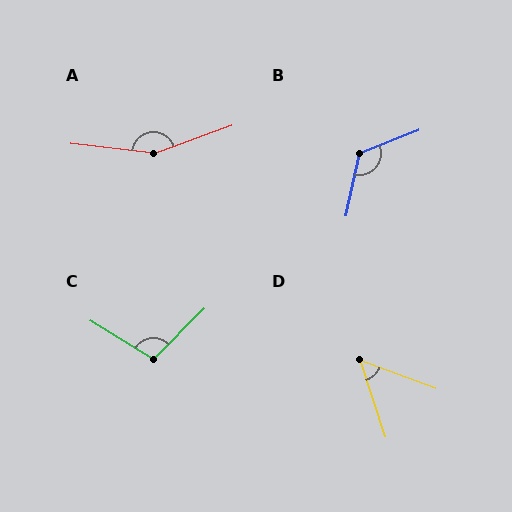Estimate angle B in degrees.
Approximately 124 degrees.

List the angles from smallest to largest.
D (52°), C (103°), B (124°), A (153°).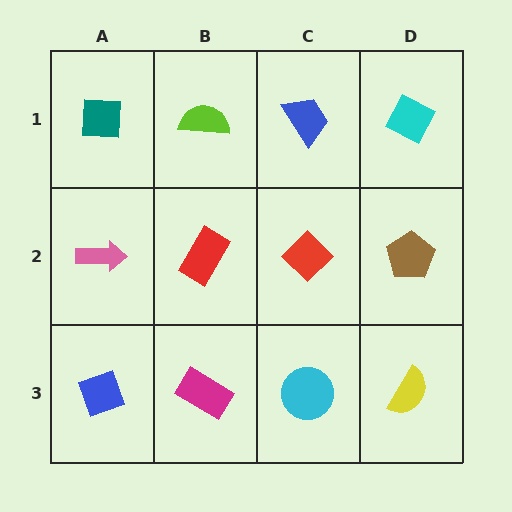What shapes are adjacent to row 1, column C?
A red diamond (row 2, column C), a lime semicircle (row 1, column B), a cyan diamond (row 1, column D).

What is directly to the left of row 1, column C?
A lime semicircle.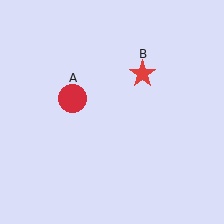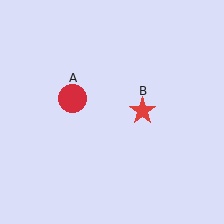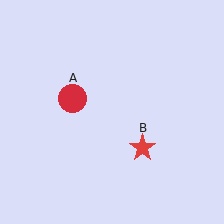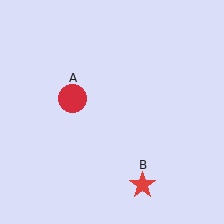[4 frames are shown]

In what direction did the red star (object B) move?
The red star (object B) moved down.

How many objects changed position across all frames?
1 object changed position: red star (object B).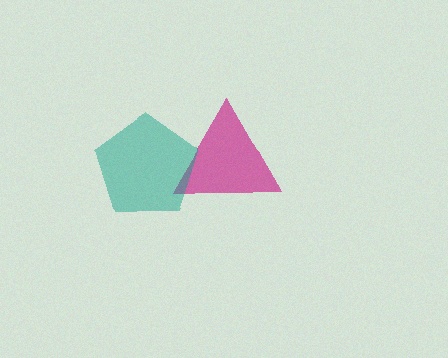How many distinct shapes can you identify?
There are 2 distinct shapes: a magenta triangle, a teal pentagon.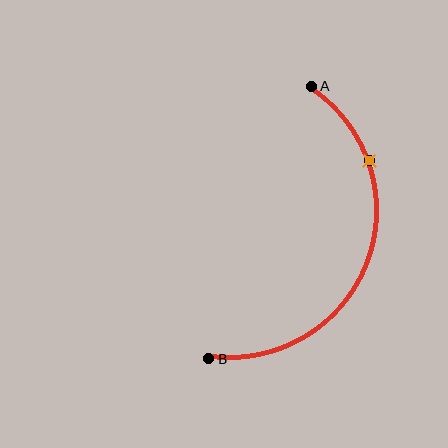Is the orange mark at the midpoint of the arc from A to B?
No. The orange mark lies on the arc but is closer to endpoint A. The arc midpoint would be at the point on the curve equidistant along the arc from both A and B.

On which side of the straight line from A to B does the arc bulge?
The arc bulges to the right of the straight line connecting A and B.